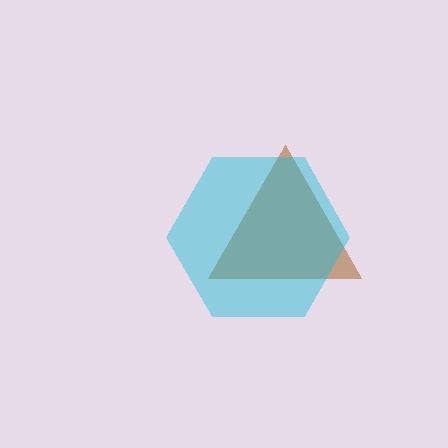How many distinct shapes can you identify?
There are 2 distinct shapes: a brown triangle, a cyan hexagon.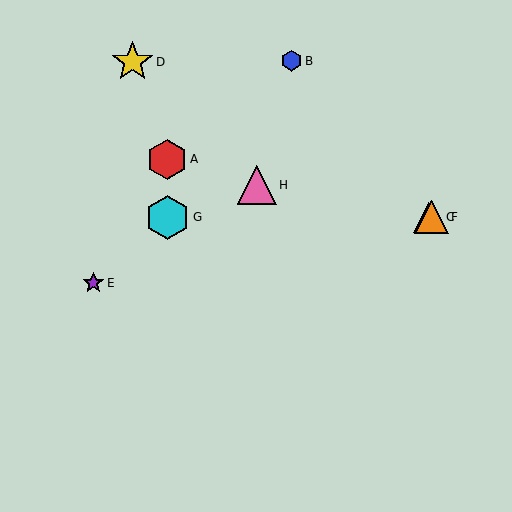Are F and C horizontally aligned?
Yes, both are at y≈217.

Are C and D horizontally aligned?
No, C is at y≈217 and D is at y≈62.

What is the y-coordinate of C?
Object C is at y≈217.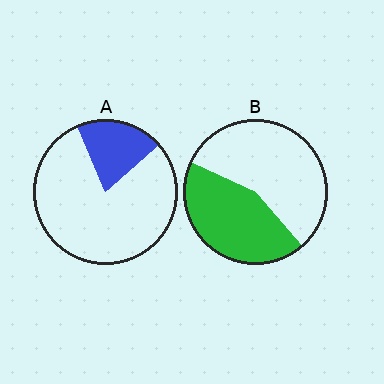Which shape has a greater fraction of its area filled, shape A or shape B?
Shape B.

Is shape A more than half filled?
No.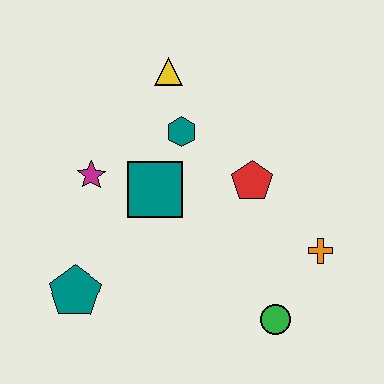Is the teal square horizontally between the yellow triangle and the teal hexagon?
No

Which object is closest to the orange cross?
The green circle is closest to the orange cross.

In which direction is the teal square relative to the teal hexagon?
The teal square is below the teal hexagon.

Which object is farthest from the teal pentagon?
The orange cross is farthest from the teal pentagon.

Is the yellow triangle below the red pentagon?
No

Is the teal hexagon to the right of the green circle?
No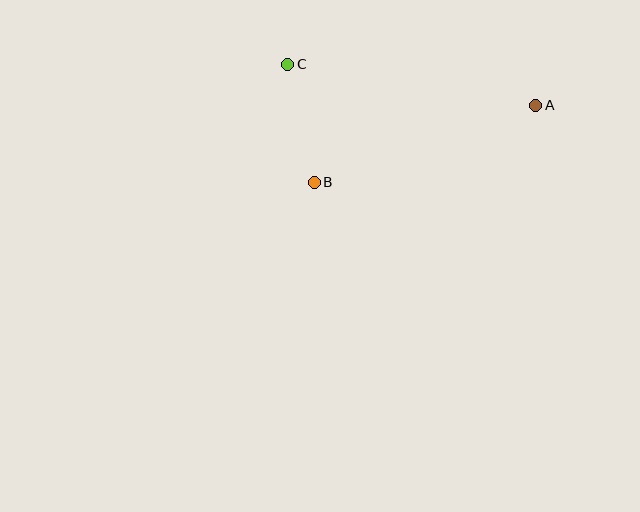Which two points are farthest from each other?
Points A and C are farthest from each other.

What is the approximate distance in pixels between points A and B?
The distance between A and B is approximately 234 pixels.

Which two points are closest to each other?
Points B and C are closest to each other.